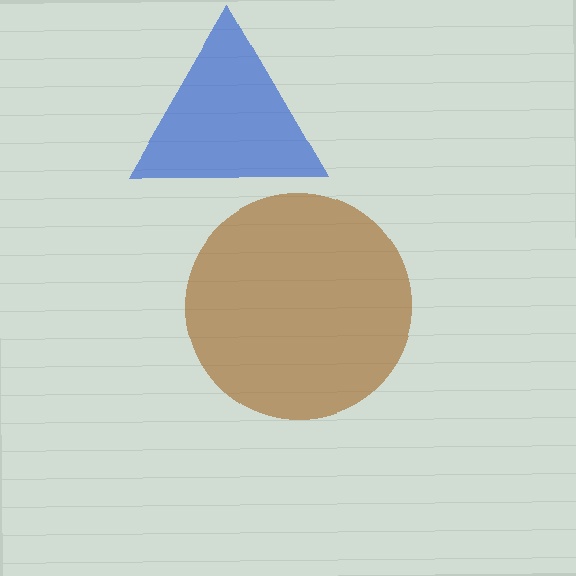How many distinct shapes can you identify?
There are 2 distinct shapes: a brown circle, a blue triangle.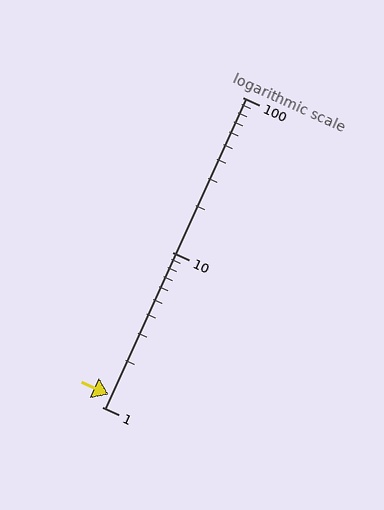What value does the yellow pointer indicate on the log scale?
The pointer indicates approximately 1.2.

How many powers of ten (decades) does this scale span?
The scale spans 2 decades, from 1 to 100.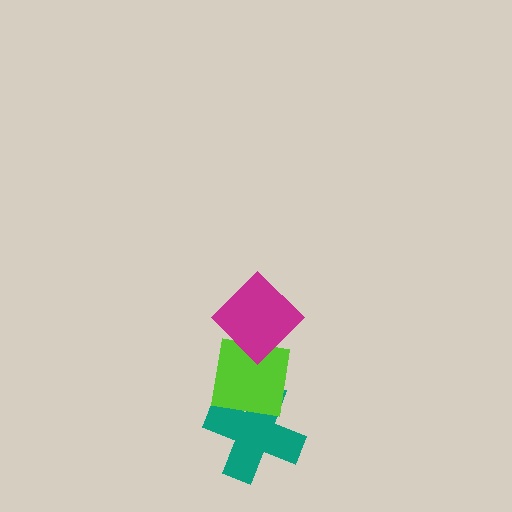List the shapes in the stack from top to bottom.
From top to bottom: the magenta diamond, the lime square, the teal cross.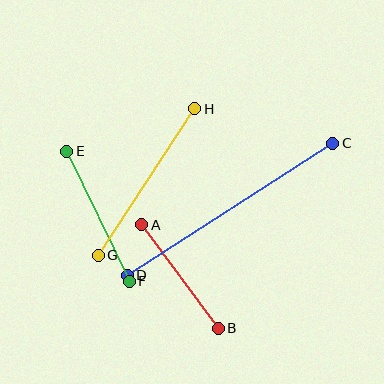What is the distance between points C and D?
The distance is approximately 244 pixels.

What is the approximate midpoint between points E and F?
The midpoint is at approximately (98, 216) pixels.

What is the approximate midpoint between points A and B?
The midpoint is at approximately (180, 277) pixels.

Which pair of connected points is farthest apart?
Points C and D are farthest apart.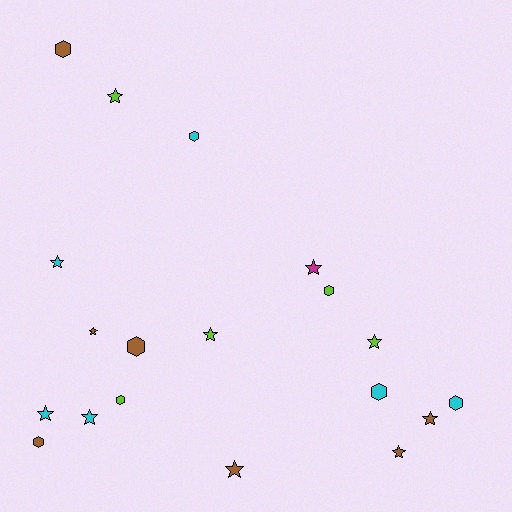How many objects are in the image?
There are 19 objects.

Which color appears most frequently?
Brown, with 7 objects.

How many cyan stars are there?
There are 3 cyan stars.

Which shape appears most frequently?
Star, with 11 objects.